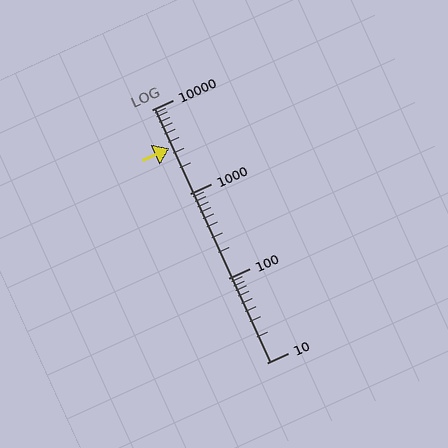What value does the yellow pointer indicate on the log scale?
The pointer indicates approximately 3500.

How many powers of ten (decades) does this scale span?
The scale spans 3 decades, from 10 to 10000.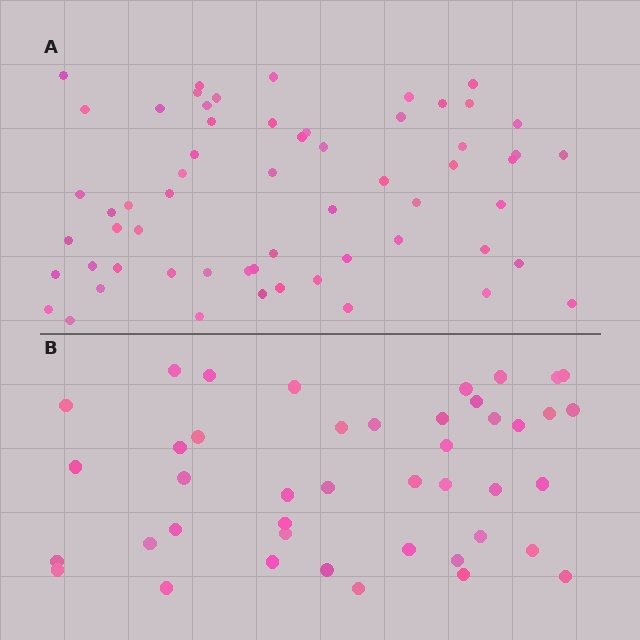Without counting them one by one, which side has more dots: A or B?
Region A (the top region) has more dots.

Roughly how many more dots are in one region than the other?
Region A has approximately 15 more dots than region B.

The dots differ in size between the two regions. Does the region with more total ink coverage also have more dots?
No. Region B has more total ink coverage because its dots are larger, but region A actually contains more individual dots. Total area can be misleading — the number of items is what matters here.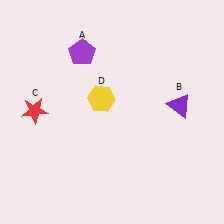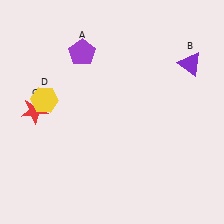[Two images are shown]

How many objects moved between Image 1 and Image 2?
2 objects moved between the two images.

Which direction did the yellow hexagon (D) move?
The yellow hexagon (D) moved left.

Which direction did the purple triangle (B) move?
The purple triangle (B) moved up.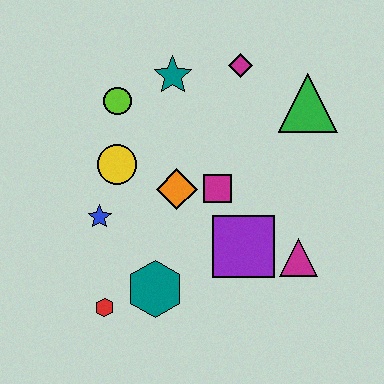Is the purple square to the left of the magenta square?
No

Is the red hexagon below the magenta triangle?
Yes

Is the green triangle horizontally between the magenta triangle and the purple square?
No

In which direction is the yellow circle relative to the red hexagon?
The yellow circle is above the red hexagon.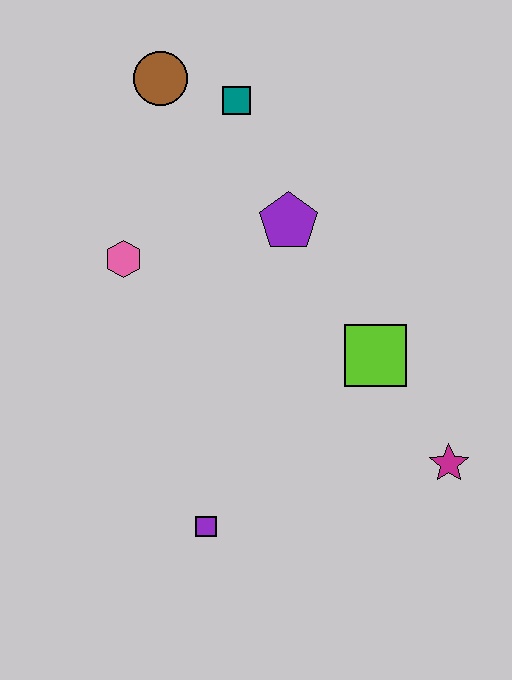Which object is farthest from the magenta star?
The brown circle is farthest from the magenta star.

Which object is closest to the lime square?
The magenta star is closest to the lime square.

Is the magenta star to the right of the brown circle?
Yes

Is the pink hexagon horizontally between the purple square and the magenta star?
No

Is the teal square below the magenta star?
No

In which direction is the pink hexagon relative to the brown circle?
The pink hexagon is below the brown circle.